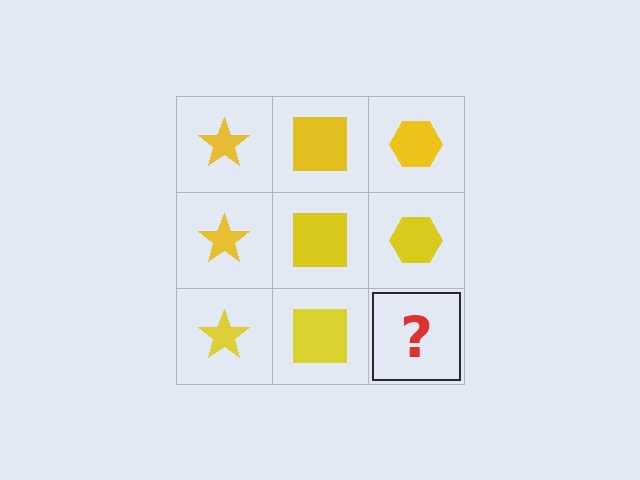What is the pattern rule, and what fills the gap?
The rule is that each column has a consistent shape. The gap should be filled with a yellow hexagon.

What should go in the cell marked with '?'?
The missing cell should contain a yellow hexagon.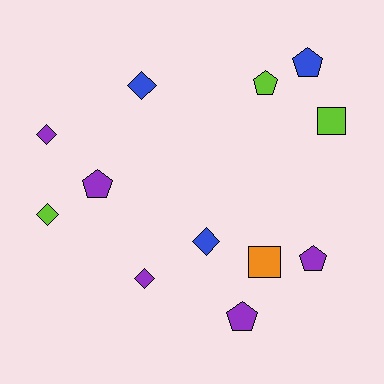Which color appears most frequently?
Purple, with 5 objects.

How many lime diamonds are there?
There is 1 lime diamond.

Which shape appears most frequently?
Diamond, with 5 objects.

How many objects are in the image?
There are 12 objects.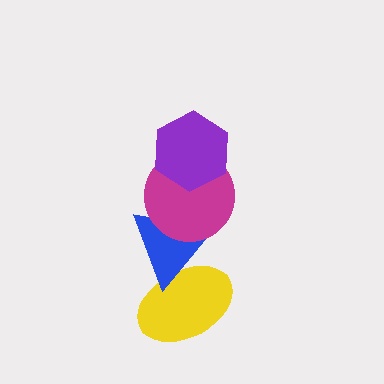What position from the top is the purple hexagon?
The purple hexagon is 1st from the top.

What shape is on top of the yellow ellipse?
The blue triangle is on top of the yellow ellipse.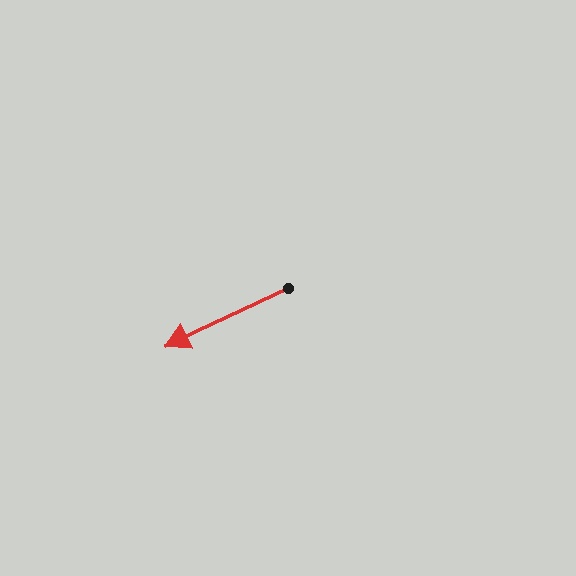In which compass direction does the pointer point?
Southwest.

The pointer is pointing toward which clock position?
Roughly 8 o'clock.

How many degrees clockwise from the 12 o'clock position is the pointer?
Approximately 245 degrees.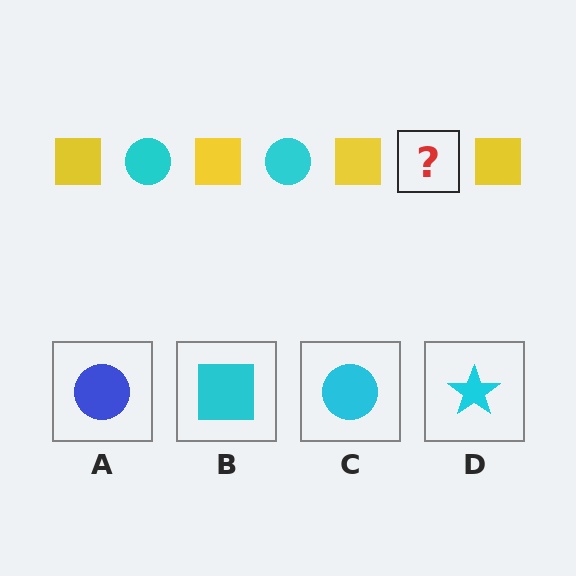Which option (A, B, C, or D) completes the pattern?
C.